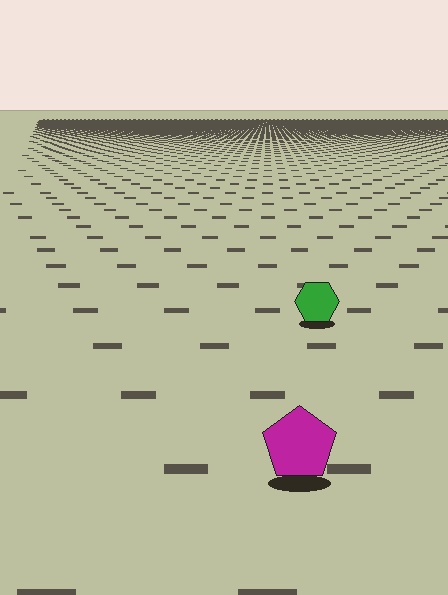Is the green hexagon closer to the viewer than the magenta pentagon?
No. The magenta pentagon is closer — you can tell from the texture gradient: the ground texture is coarser near it.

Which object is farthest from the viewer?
The green hexagon is farthest from the viewer. It appears smaller and the ground texture around it is denser.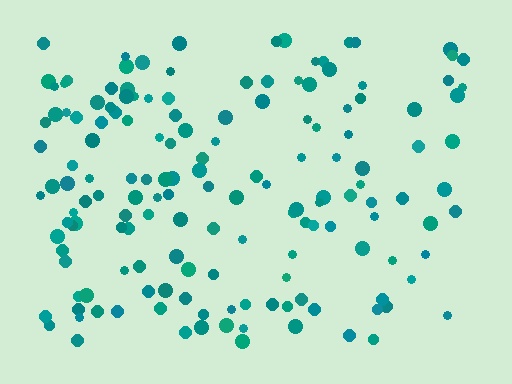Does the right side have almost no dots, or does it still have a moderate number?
Still a moderate number, just noticeably fewer than the left.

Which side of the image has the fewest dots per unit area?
The right.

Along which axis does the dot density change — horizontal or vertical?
Horizontal.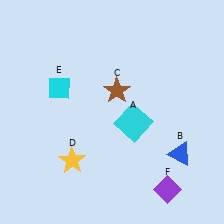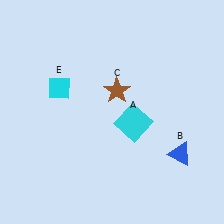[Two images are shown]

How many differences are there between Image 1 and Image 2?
There are 2 differences between the two images.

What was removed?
The yellow star (D), the purple diamond (F) were removed in Image 2.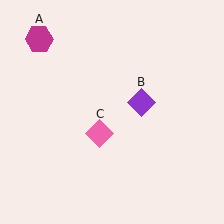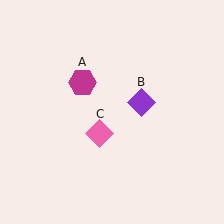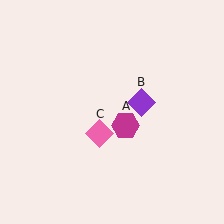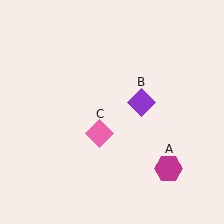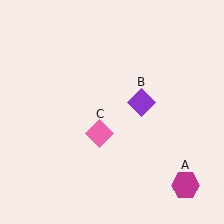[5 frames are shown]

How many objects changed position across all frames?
1 object changed position: magenta hexagon (object A).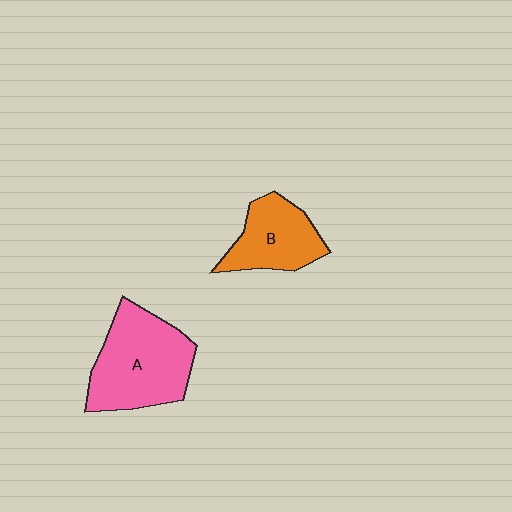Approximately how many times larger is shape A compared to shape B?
Approximately 1.5 times.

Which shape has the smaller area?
Shape B (orange).